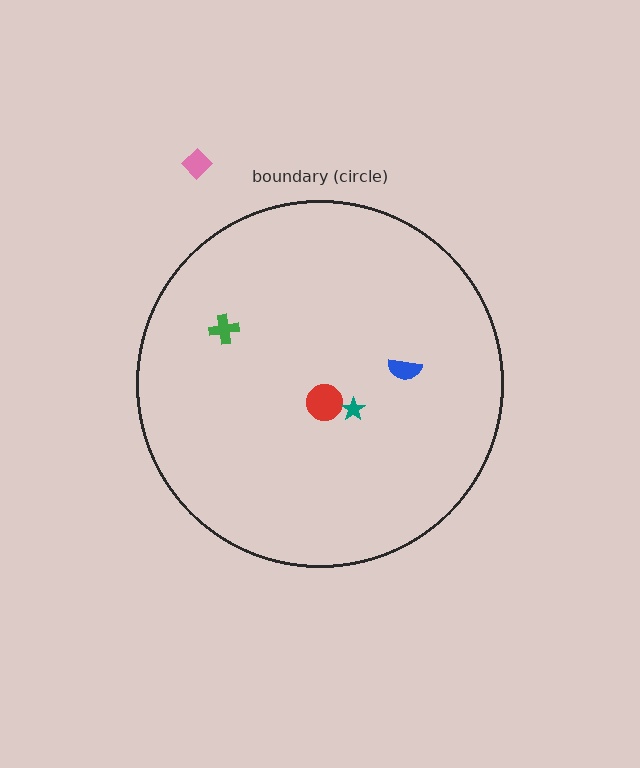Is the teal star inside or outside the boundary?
Inside.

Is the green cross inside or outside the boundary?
Inside.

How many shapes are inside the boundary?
4 inside, 1 outside.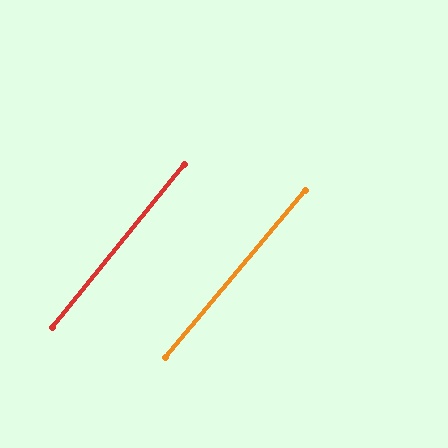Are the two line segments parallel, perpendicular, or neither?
Parallel — their directions differ by only 0.9°.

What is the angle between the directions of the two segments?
Approximately 1 degree.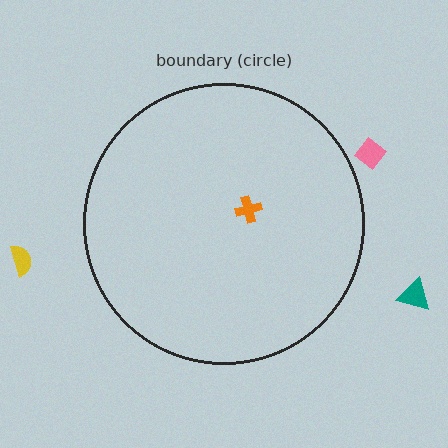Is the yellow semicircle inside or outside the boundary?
Outside.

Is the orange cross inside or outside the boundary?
Inside.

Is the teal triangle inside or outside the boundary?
Outside.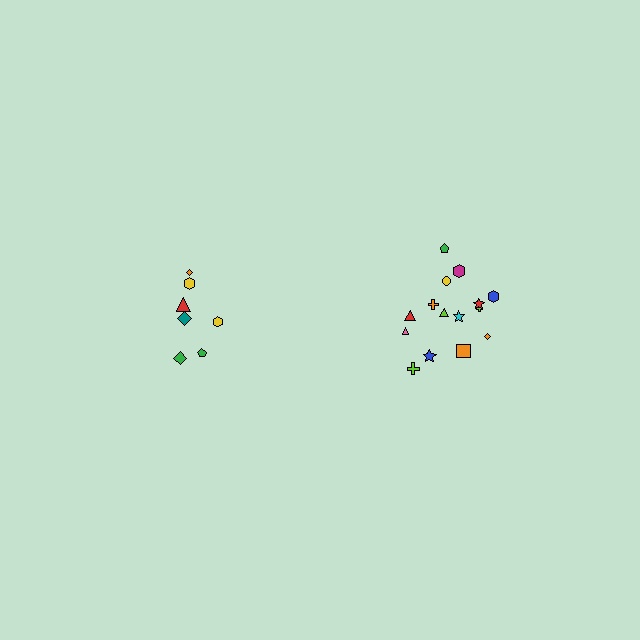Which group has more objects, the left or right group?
The right group.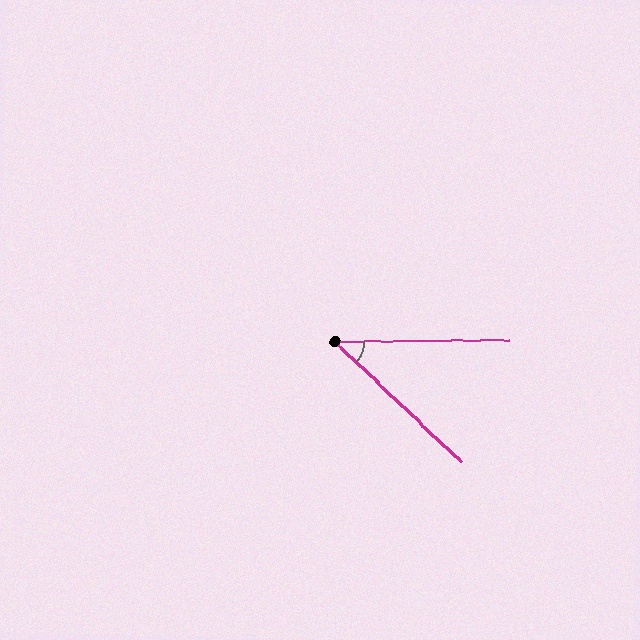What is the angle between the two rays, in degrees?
Approximately 44 degrees.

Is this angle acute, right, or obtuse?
It is acute.